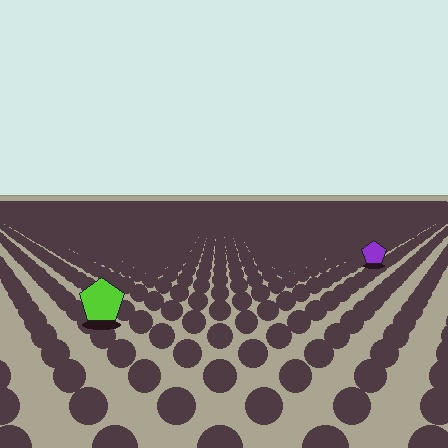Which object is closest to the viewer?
The lime pentagon is closest. The texture marks near it are larger and more spread out.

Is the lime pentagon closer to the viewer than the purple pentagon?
Yes. The lime pentagon is closer — you can tell from the texture gradient: the ground texture is coarser near it.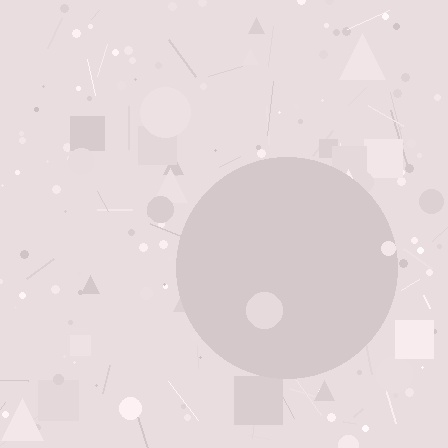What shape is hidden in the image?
A circle is hidden in the image.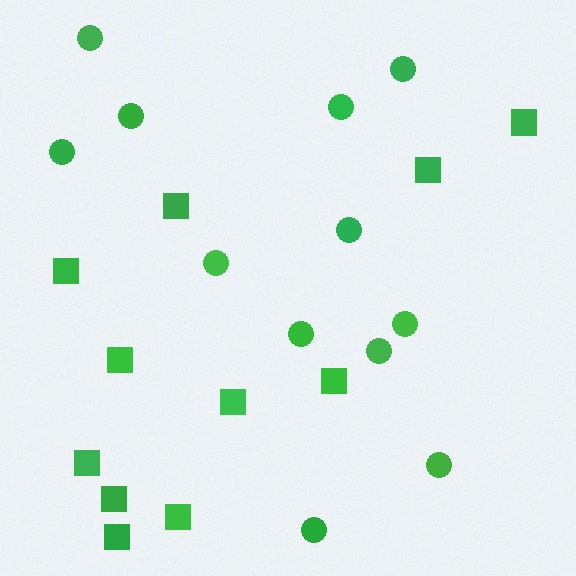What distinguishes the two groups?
There are 2 groups: one group of circles (12) and one group of squares (11).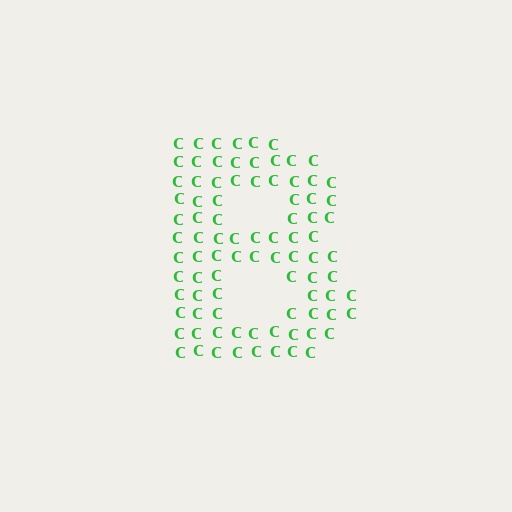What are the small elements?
The small elements are letter C's.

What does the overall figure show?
The overall figure shows the letter B.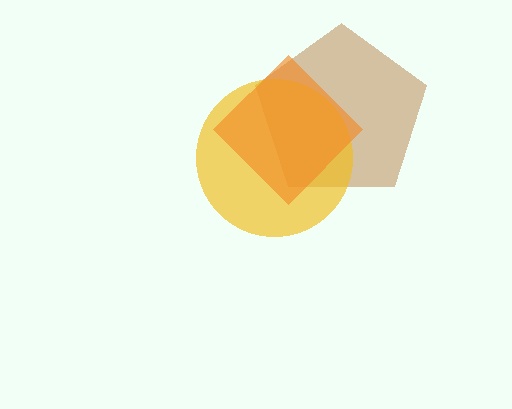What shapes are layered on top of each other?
The layered shapes are: a brown pentagon, a yellow circle, an orange diamond.